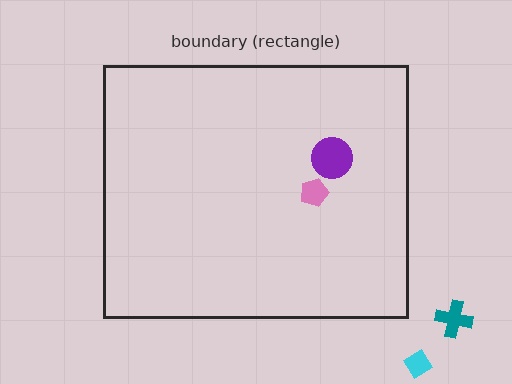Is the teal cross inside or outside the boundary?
Outside.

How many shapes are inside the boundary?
2 inside, 2 outside.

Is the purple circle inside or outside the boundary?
Inside.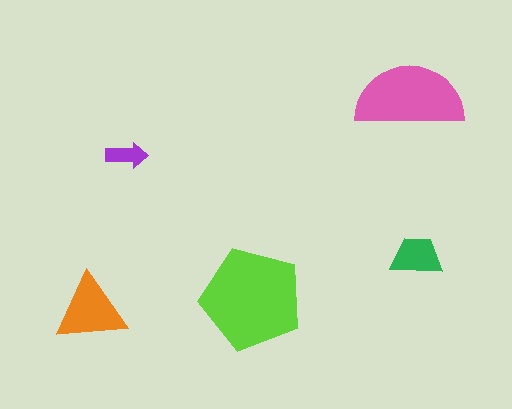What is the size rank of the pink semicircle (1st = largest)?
2nd.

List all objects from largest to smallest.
The lime pentagon, the pink semicircle, the orange triangle, the green trapezoid, the purple arrow.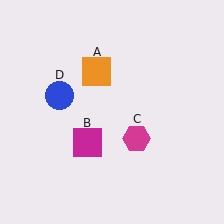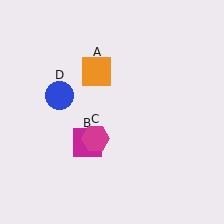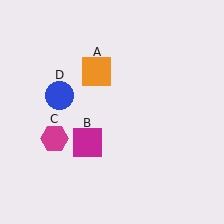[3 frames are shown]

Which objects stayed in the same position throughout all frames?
Orange square (object A) and magenta square (object B) and blue circle (object D) remained stationary.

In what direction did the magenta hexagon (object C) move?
The magenta hexagon (object C) moved left.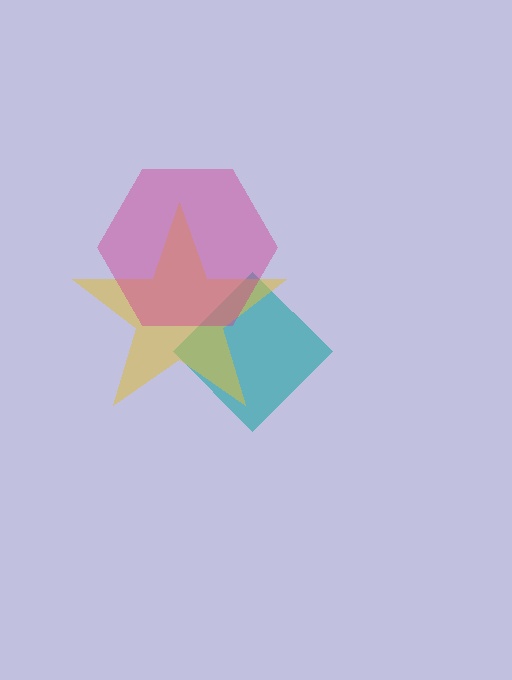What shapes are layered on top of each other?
The layered shapes are: a teal diamond, a yellow star, a magenta hexagon.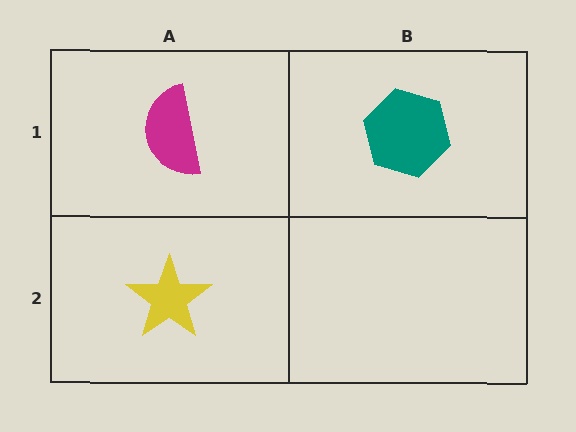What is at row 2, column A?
A yellow star.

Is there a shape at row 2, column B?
No, that cell is empty.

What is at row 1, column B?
A teal hexagon.